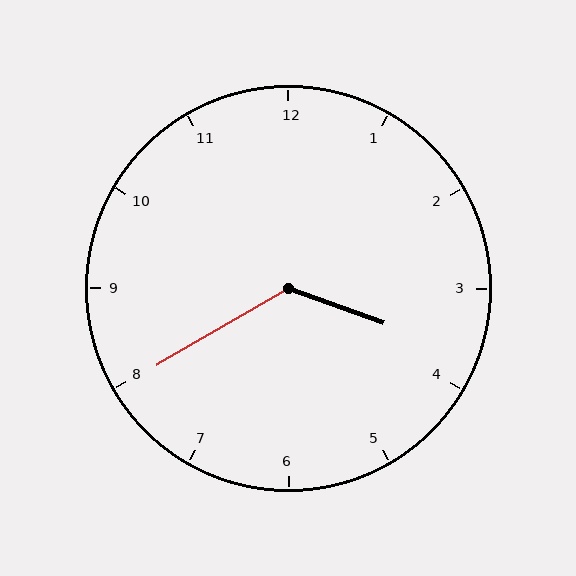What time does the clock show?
3:40.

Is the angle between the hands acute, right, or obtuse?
It is obtuse.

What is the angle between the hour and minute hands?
Approximately 130 degrees.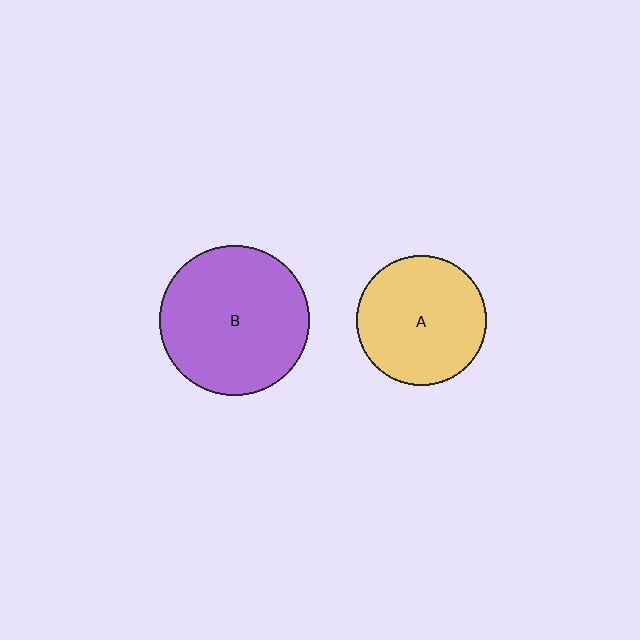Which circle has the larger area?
Circle B (purple).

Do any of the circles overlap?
No, none of the circles overlap.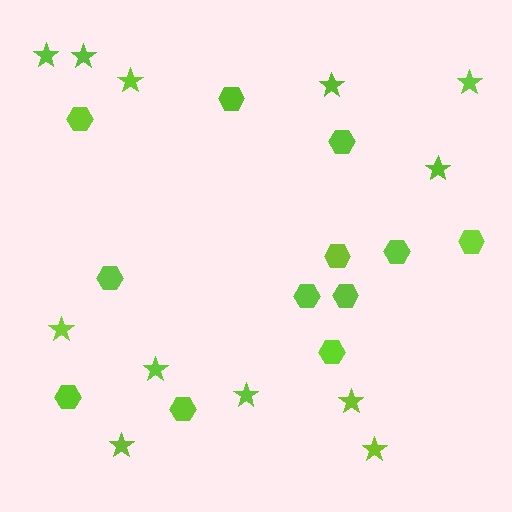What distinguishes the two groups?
There are 2 groups: one group of stars (12) and one group of hexagons (12).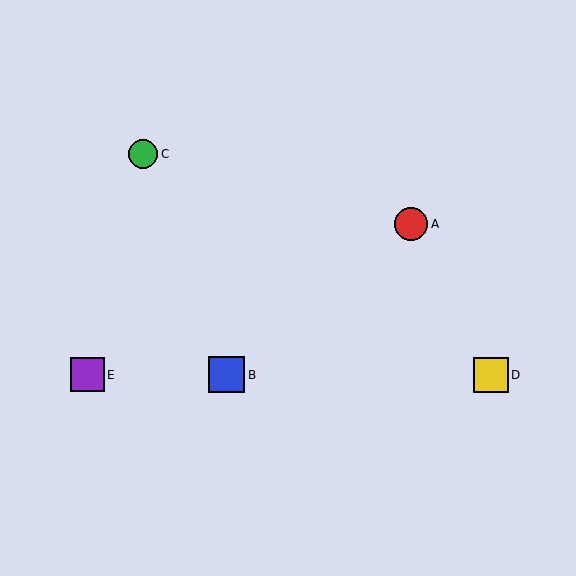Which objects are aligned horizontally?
Objects B, D, E are aligned horizontally.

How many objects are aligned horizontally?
3 objects (B, D, E) are aligned horizontally.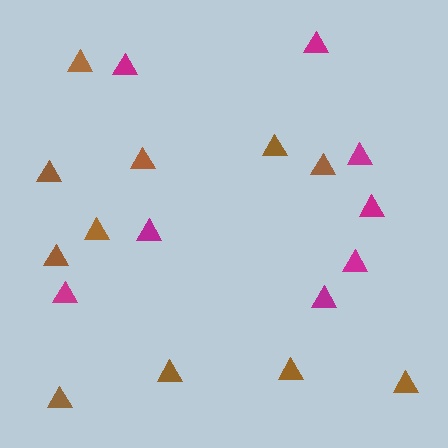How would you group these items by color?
There are 2 groups: one group of brown triangles (11) and one group of magenta triangles (8).